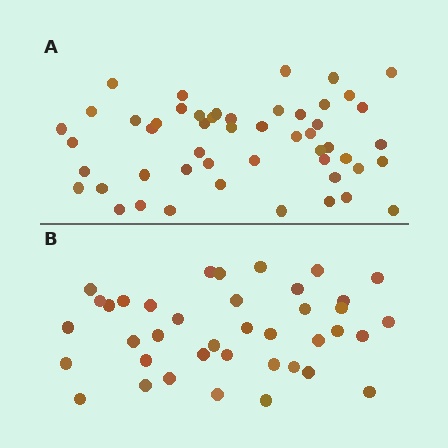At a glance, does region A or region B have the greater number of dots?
Region A (the top region) has more dots.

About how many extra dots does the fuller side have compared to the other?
Region A has roughly 12 or so more dots than region B.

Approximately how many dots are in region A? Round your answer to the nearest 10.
About 50 dots. (The exact count is 51, which rounds to 50.)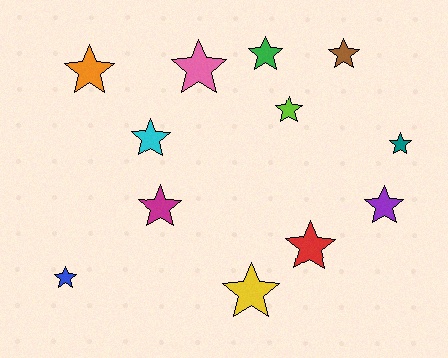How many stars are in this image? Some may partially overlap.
There are 12 stars.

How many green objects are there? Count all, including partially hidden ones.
There is 1 green object.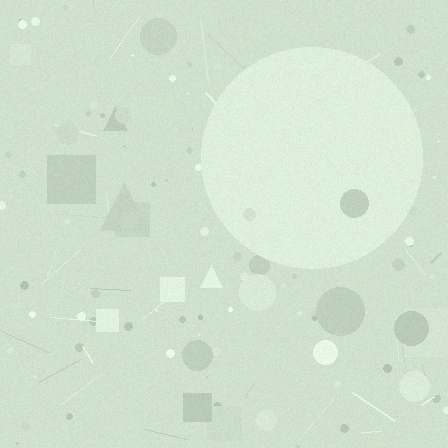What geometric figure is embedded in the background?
A circle is embedded in the background.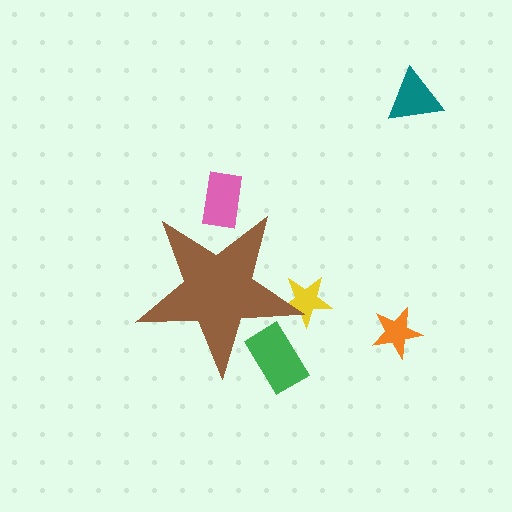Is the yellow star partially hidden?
Yes, the yellow star is partially hidden behind the brown star.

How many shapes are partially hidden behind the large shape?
3 shapes are partially hidden.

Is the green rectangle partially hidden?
Yes, the green rectangle is partially hidden behind the brown star.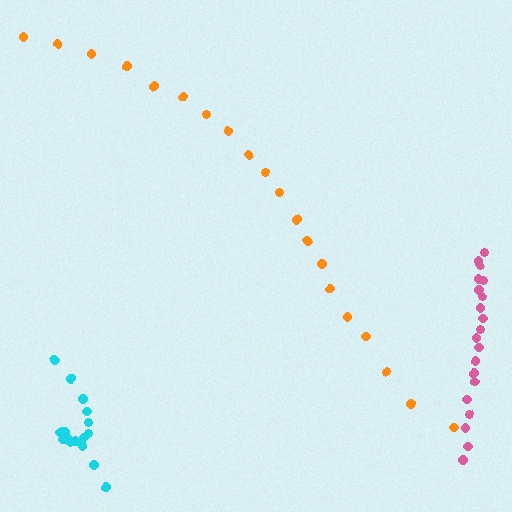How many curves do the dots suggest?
There are 3 distinct paths.